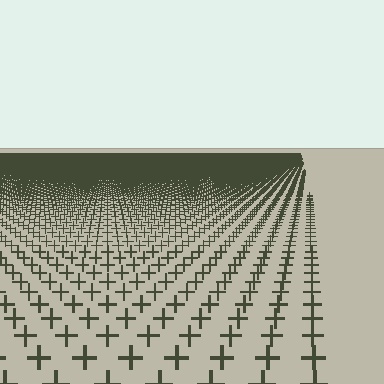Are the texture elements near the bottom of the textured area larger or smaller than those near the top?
Larger. Near the bottom, elements are closer to the viewer and appear at a bigger on-screen size.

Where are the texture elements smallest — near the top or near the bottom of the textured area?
Near the top.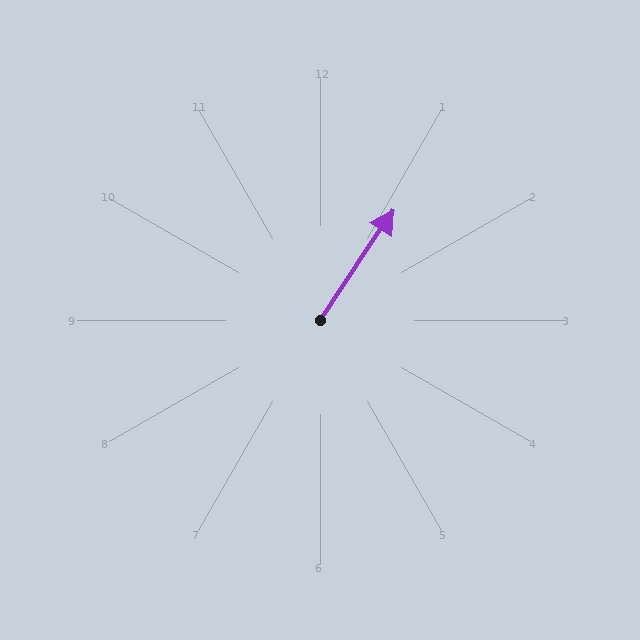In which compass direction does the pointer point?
Northeast.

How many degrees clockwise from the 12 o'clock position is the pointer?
Approximately 34 degrees.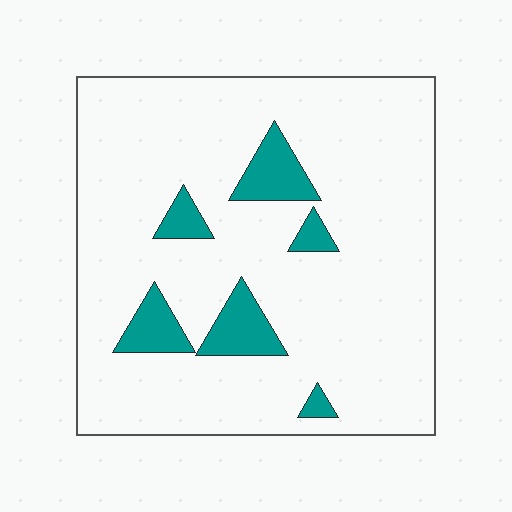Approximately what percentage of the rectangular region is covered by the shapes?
Approximately 10%.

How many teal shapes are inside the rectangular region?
6.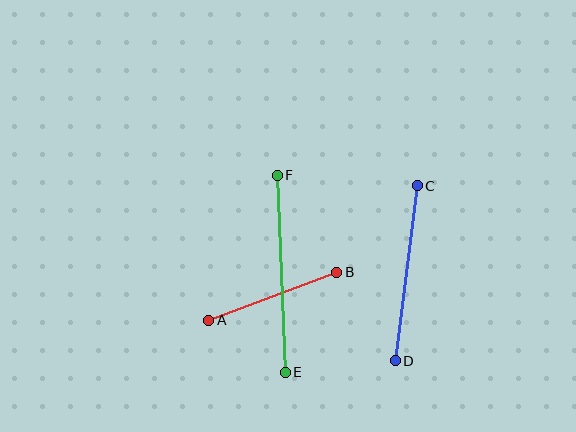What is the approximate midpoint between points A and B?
The midpoint is at approximately (273, 296) pixels.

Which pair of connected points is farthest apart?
Points E and F are farthest apart.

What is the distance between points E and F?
The distance is approximately 197 pixels.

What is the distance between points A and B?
The distance is approximately 137 pixels.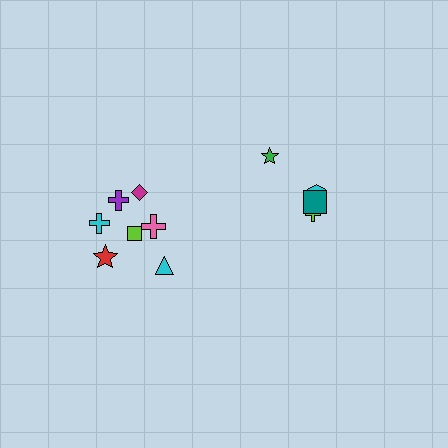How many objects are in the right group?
There are 4 objects.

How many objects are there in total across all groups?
There are 11 objects.